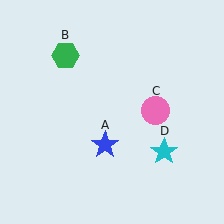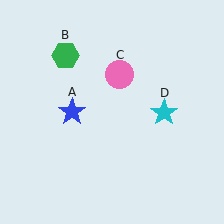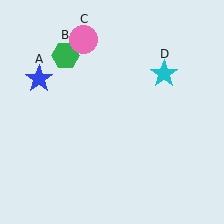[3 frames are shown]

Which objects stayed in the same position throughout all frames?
Green hexagon (object B) remained stationary.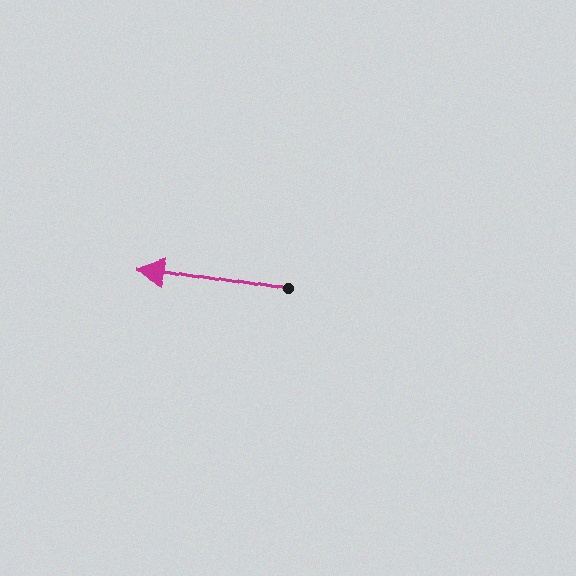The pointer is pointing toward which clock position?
Roughly 9 o'clock.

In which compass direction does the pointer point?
West.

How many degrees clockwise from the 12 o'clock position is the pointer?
Approximately 280 degrees.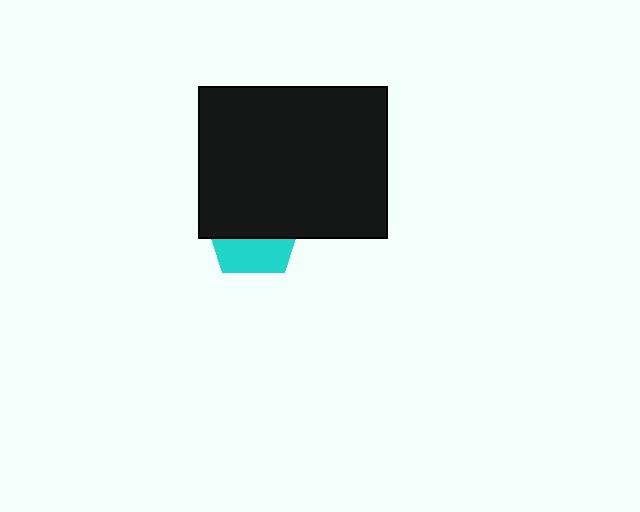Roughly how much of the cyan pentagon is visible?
A small part of it is visible (roughly 37%).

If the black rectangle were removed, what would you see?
You would see the complete cyan pentagon.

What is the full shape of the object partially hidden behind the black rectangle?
The partially hidden object is a cyan pentagon.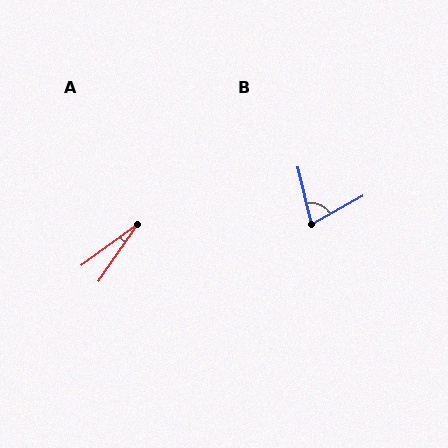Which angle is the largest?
B, at approximately 75 degrees.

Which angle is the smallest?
A, at approximately 19 degrees.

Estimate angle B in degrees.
Approximately 75 degrees.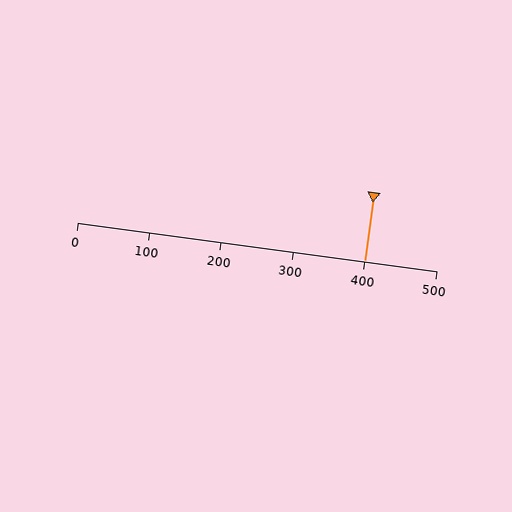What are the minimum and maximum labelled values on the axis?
The axis runs from 0 to 500.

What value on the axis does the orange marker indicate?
The marker indicates approximately 400.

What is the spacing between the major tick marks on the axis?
The major ticks are spaced 100 apart.